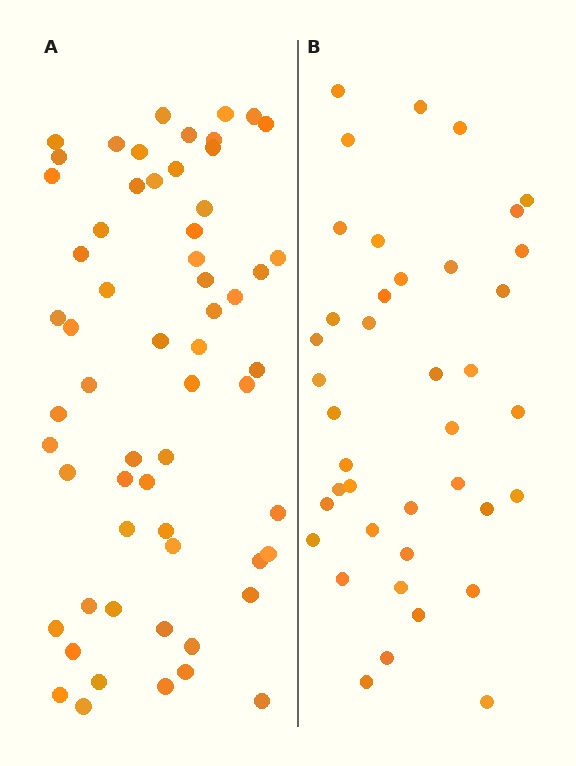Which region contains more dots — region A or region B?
Region A (the left region) has more dots.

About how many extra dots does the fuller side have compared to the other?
Region A has approximately 20 more dots than region B.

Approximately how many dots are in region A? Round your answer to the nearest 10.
About 60 dots.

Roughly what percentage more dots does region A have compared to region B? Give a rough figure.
About 50% more.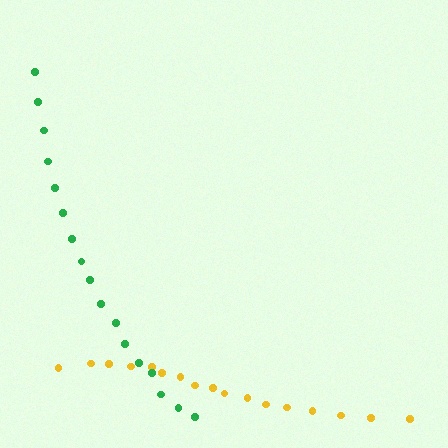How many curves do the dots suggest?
There are 2 distinct paths.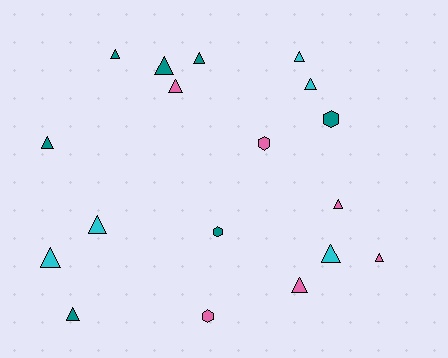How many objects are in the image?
There are 18 objects.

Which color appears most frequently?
Teal, with 7 objects.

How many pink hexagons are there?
There are 2 pink hexagons.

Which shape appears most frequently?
Triangle, with 14 objects.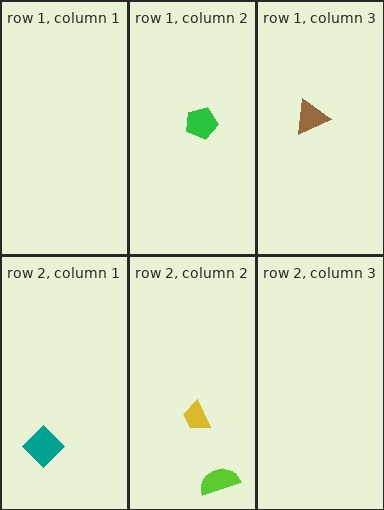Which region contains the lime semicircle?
The row 2, column 2 region.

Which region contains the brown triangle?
The row 1, column 3 region.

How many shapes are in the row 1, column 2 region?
1.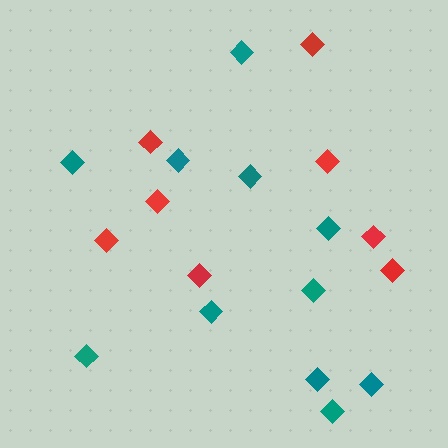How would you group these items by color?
There are 2 groups: one group of teal diamonds (11) and one group of red diamonds (8).